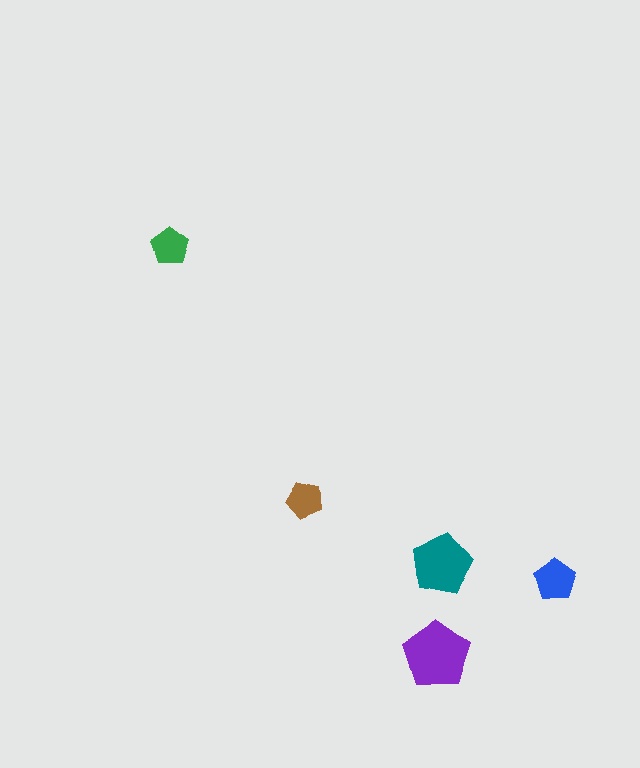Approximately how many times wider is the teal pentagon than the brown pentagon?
About 1.5 times wider.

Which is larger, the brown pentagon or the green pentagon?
The green one.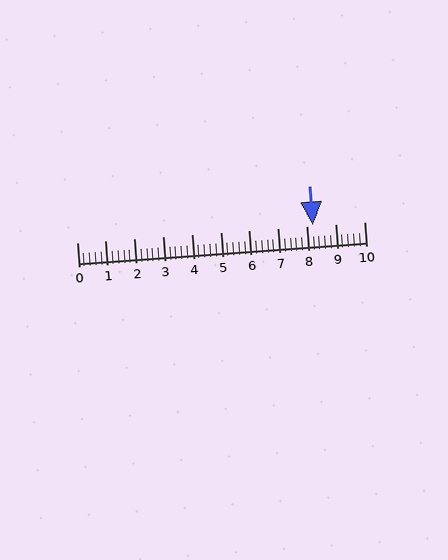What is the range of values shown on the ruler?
The ruler shows values from 0 to 10.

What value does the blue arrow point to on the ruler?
The blue arrow points to approximately 8.2.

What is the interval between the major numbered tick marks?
The major tick marks are spaced 1 units apart.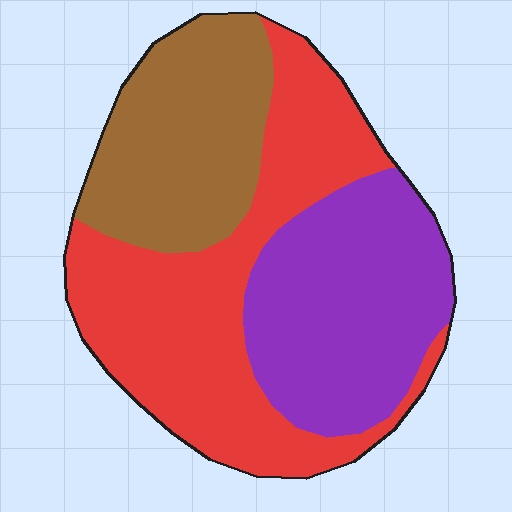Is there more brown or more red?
Red.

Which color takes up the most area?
Red, at roughly 45%.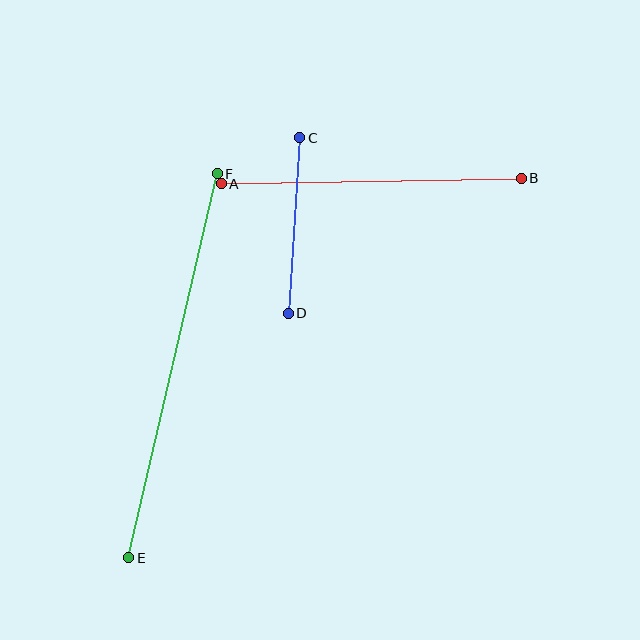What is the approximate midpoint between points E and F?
The midpoint is at approximately (173, 366) pixels.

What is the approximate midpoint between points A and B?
The midpoint is at approximately (371, 181) pixels.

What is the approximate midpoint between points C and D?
The midpoint is at approximately (294, 226) pixels.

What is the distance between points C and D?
The distance is approximately 176 pixels.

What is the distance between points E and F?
The distance is approximately 394 pixels.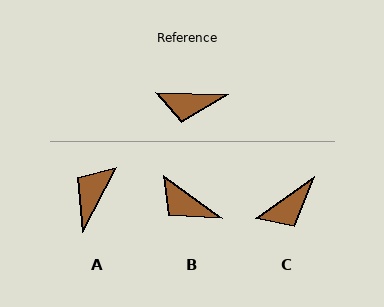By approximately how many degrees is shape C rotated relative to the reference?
Approximately 37 degrees counter-clockwise.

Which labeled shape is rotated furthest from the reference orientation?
A, about 116 degrees away.